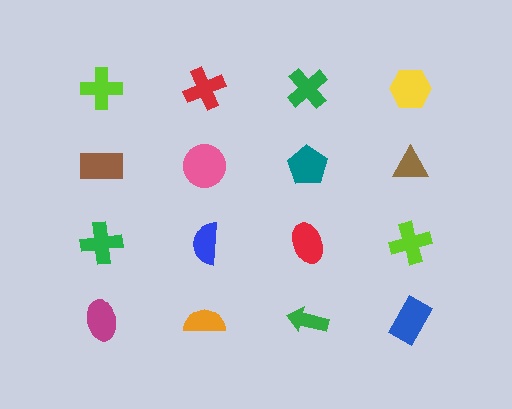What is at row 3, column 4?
A lime cross.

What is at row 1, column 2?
A red cross.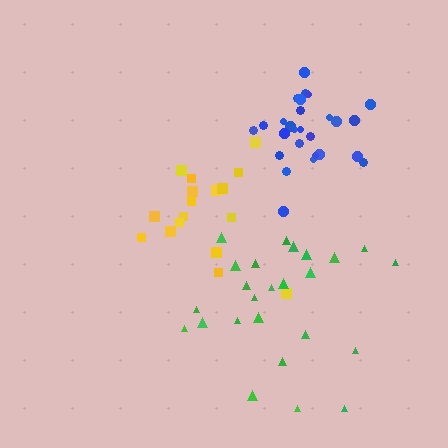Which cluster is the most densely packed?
Blue.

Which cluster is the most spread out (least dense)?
Yellow.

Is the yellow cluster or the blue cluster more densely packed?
Blue.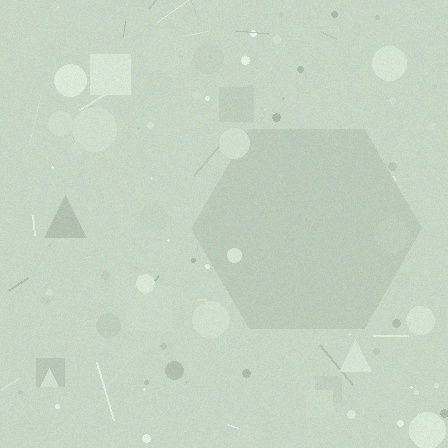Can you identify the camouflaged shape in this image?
The camouflaged shape is a hexagon.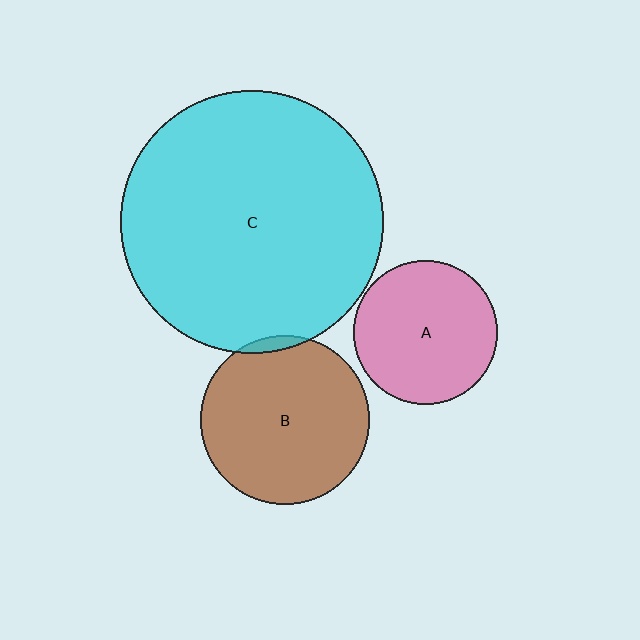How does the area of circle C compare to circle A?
Approximately 3.3 times.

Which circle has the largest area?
Circle C (cyan).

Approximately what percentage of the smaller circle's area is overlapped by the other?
Approximately 5%.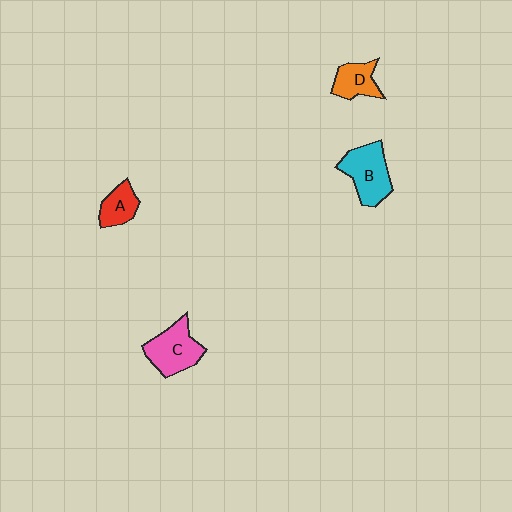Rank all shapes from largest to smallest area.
From largest to smallest: B (cyan), C (pink), D (orange), A (red).